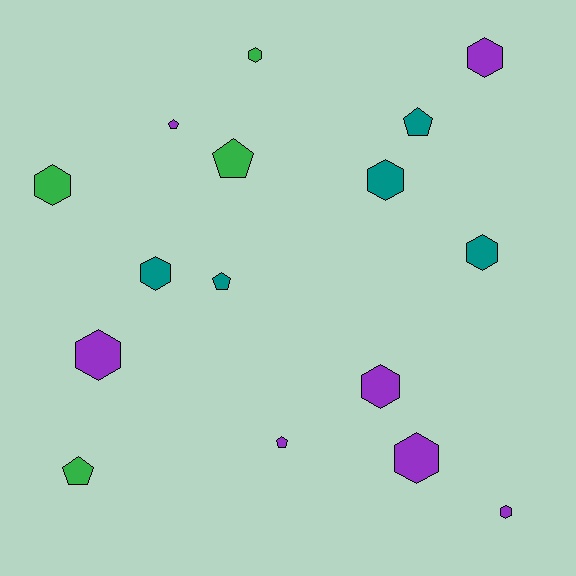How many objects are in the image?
There are 16 objects.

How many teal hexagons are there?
There are 3 teal hexagons.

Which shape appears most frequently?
Hexagon, with 10 objects.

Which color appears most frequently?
Purple, with 7 objects.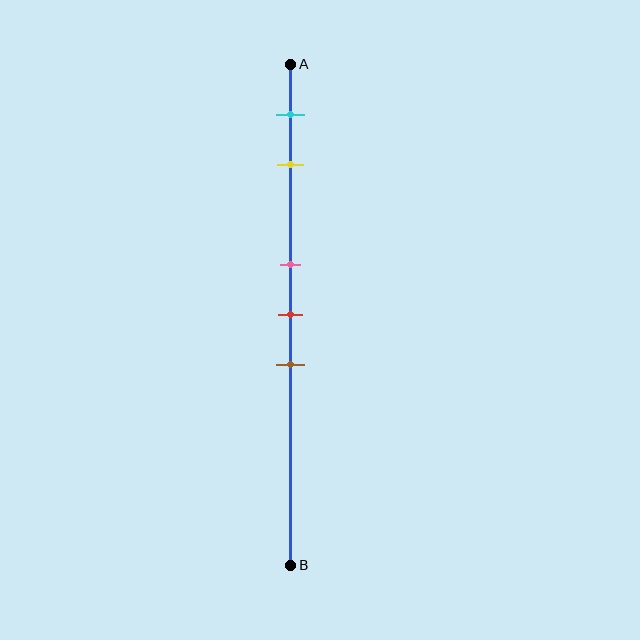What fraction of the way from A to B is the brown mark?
The brown mark is approximately 60% (0.6) of the way from A to B.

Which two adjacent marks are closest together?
The pink and red marks are the closest adjacent pair.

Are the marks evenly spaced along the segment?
No, the marks are not evenly spaced.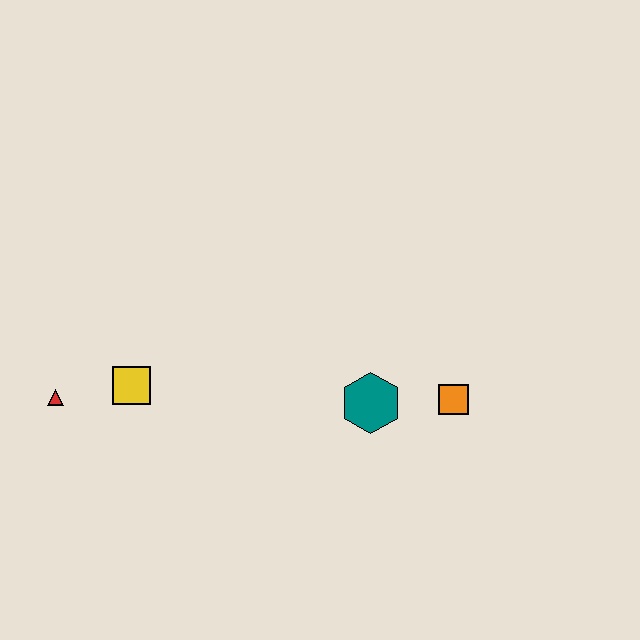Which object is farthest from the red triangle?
The orange square is farthest from the red triangle.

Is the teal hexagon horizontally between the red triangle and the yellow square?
No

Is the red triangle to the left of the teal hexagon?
Yes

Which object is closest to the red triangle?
The yellow square is closest to the red triangle.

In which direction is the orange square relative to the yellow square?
The orange square is to the right of the yellow square.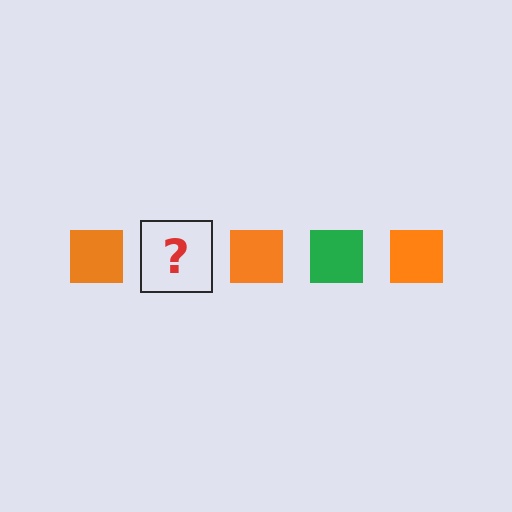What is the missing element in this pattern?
The missing element is a green square.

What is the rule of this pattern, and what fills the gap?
The rule is that the pattern cycles through orange, green squares. The gap should be filled with a green square.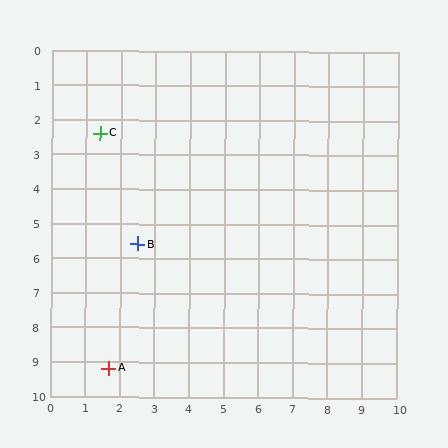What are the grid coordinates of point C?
Point C is at approximately (1.4, 2.4).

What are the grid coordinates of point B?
Point B is at approximately (2.5, 5.6).